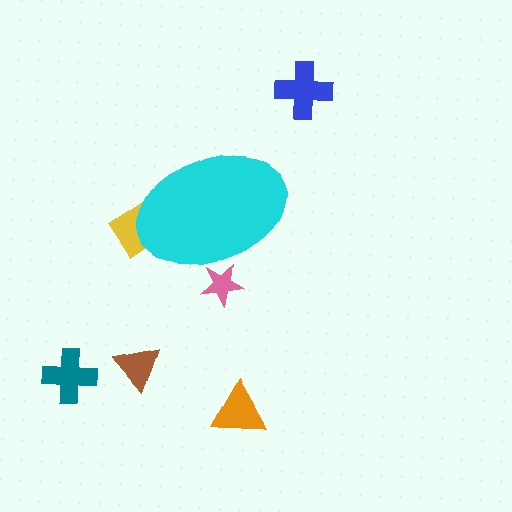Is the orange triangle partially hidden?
No, the orange triangle is fully visible.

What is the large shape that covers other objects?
A cyan ellipse.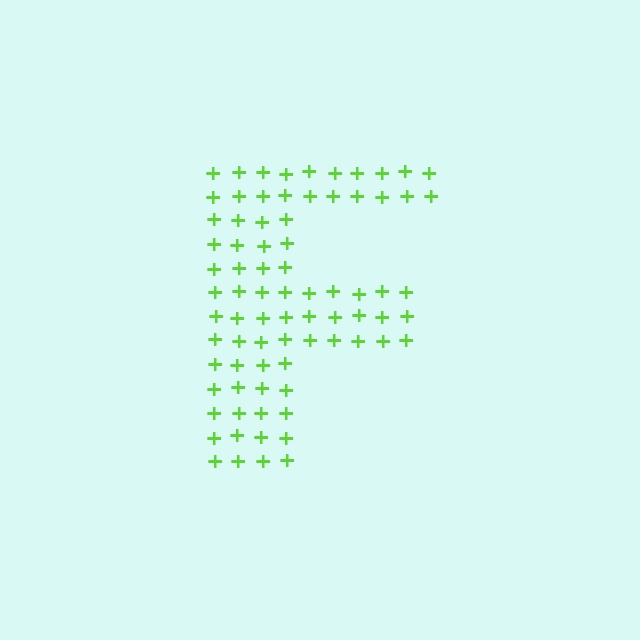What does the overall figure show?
The overall figure shows the letter F.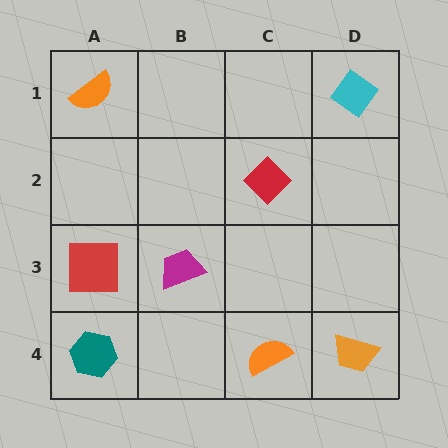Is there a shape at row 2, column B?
No, that cell is empty.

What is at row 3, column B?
A magenta trapezoid.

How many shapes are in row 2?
1 shape.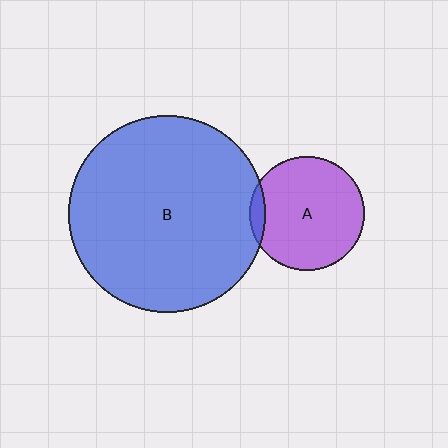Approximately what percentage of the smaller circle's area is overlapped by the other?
Approximately 5%.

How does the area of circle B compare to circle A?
Approximately 3.0 times.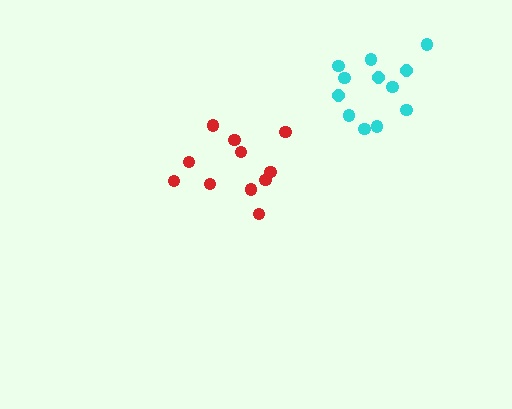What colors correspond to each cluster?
The clusters are colored: red, cyan.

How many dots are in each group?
Group 1: 11 dots, Group 2: 12 dots (23 total).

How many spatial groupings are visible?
There are 2 spatial groupings.